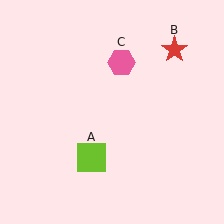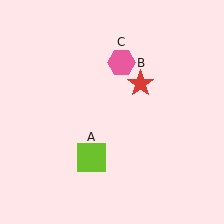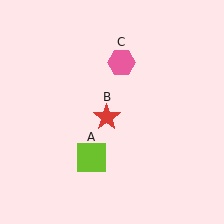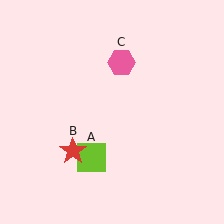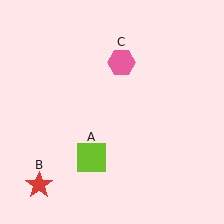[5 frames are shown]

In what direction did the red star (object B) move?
The red star (object B) moved down and to the left.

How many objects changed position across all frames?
1 object changed position: red star (object B).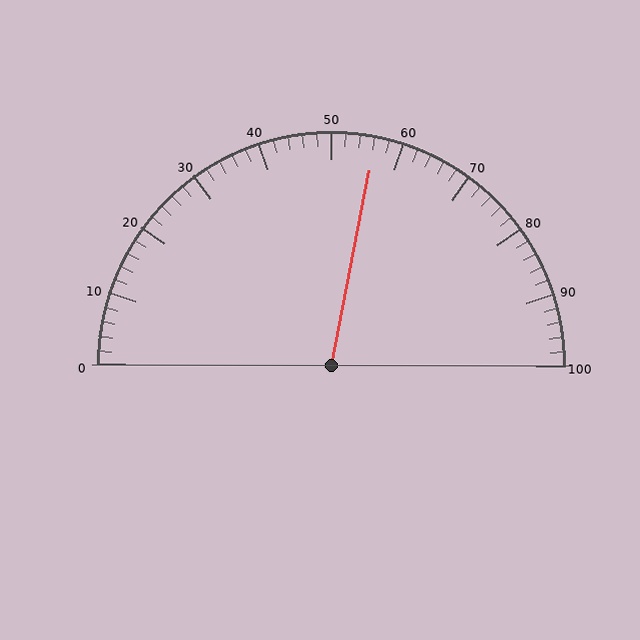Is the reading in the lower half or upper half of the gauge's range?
The reading is in the upper half of the range (0 to 100).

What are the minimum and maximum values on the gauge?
The gauge ranges from 0 to 100.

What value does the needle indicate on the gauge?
The needle indicates approximately 56.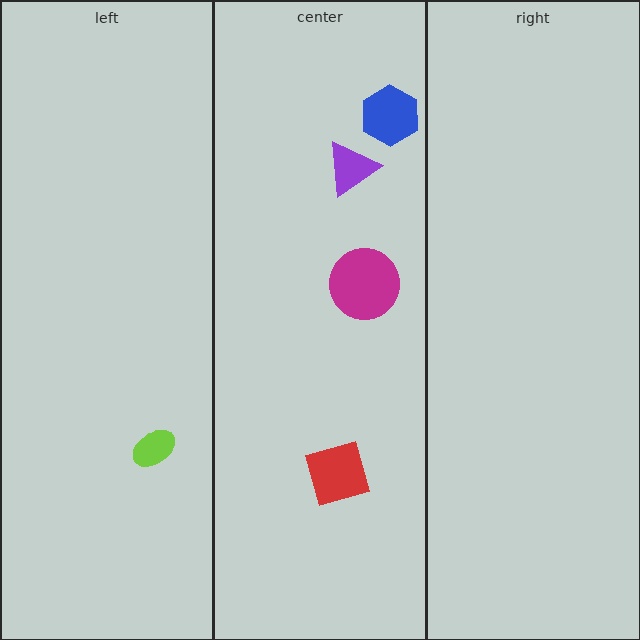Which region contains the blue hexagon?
The center region.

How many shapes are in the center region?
4.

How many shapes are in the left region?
1.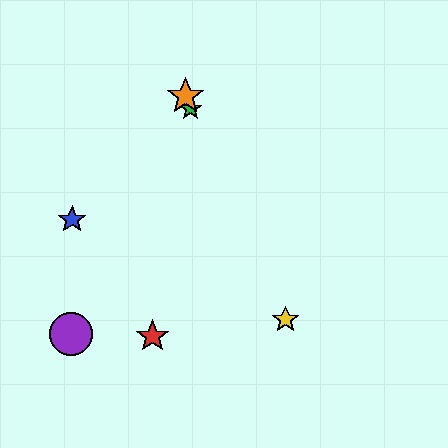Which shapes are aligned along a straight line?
The green star, the yellow star, the orange star are aligned along a straight line.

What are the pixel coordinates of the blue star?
The blue star is at (72, 219).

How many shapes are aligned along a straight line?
3 shapes (the green star, the yellow star, the orange star) are aligned along a straight line.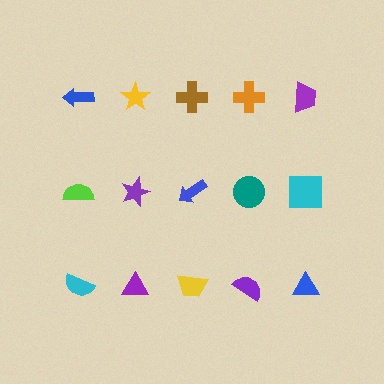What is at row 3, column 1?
A cyan semicircle.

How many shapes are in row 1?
5 shapes.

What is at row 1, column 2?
A yellow star.